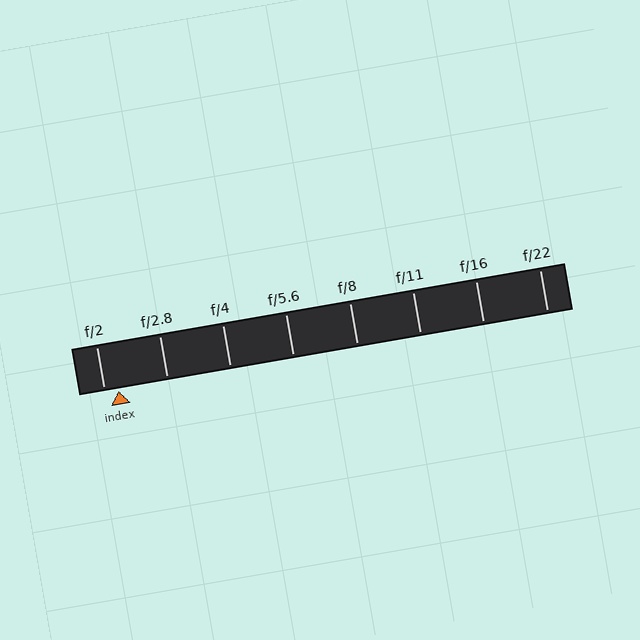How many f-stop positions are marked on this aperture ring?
There are 8 f-stop positions marked.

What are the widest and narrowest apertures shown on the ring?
The widest aperture shown is f/2 and the narrowest is f/22.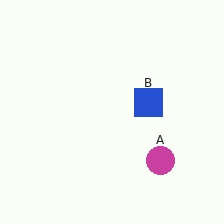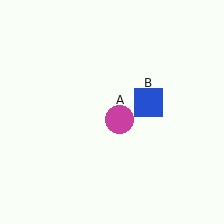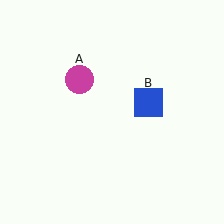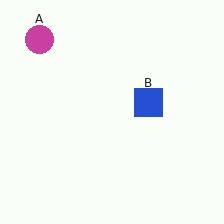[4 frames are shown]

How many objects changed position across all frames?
1 object changed position: magenta circle (object A).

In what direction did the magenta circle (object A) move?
The magenta circle (object A) moved up and to the left.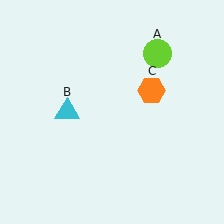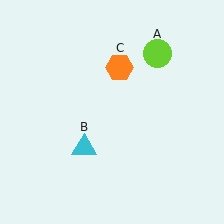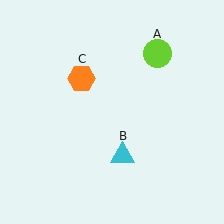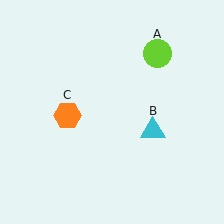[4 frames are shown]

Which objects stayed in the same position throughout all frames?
Lime circle (object A) remained stationary.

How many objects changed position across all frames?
2 objects changed position: cyan triangle (object B), orange hexagon (object C).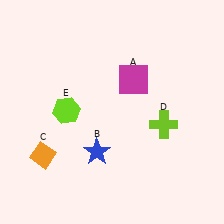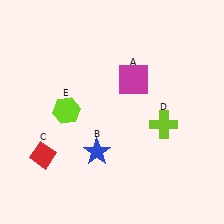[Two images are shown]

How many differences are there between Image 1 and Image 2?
There is 1 difference between the two images.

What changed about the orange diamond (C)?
In Image 1, C is orange. In Image 2, it changed to red.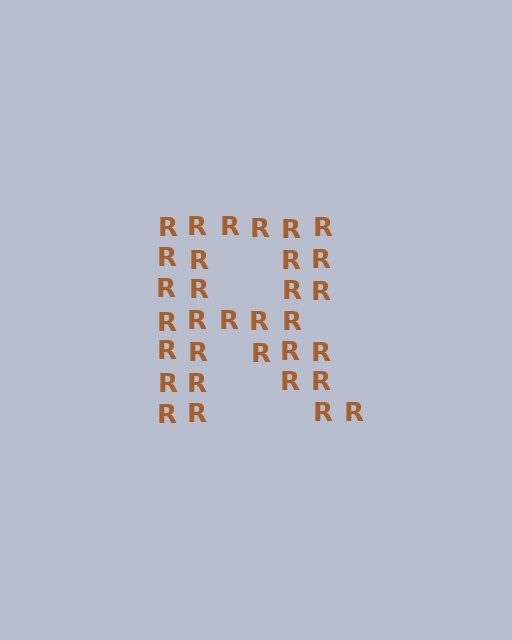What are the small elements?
The small elements are letter R's.